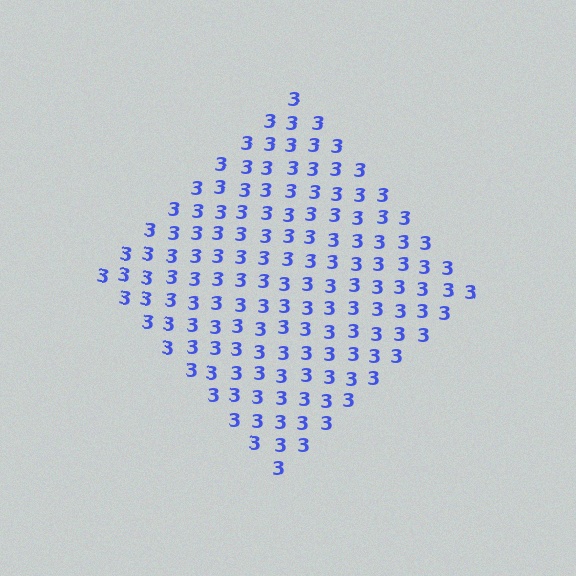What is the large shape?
The large shape is a diamond.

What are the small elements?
The small elements are digit 3's.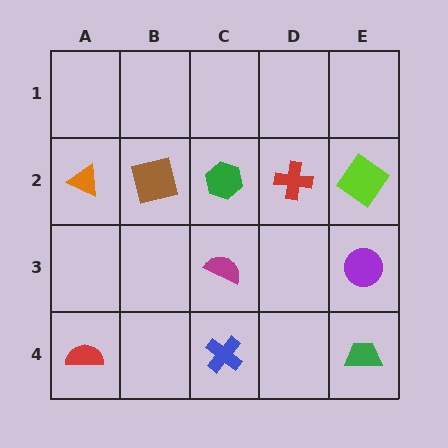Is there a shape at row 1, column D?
No, that cell is empty.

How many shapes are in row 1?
0 shapes.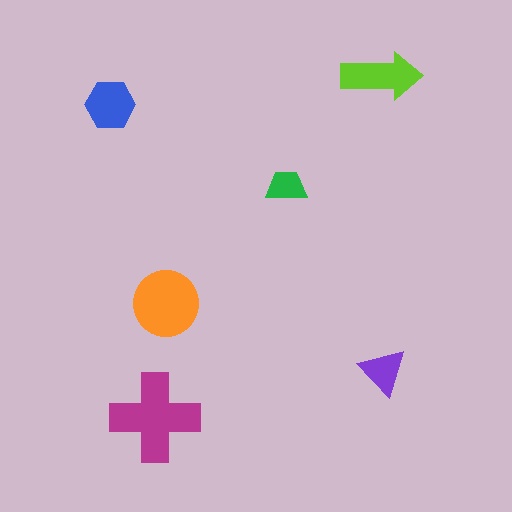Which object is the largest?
The magenta cross.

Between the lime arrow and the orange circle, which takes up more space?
The orange circle.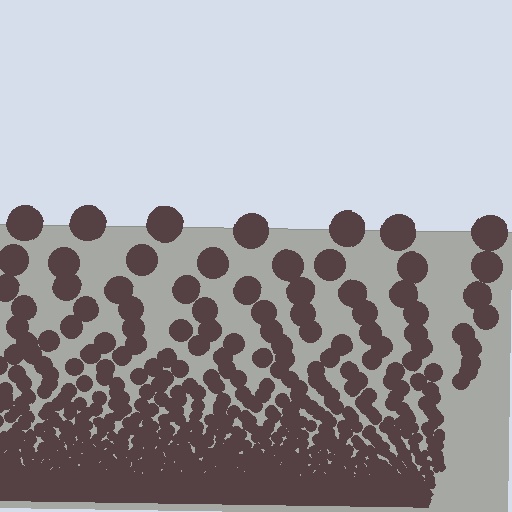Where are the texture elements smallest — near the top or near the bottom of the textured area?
Near the bottom.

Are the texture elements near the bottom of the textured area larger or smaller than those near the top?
Smaller. The gradient is inverted — elements near the bottom are smaller and denser.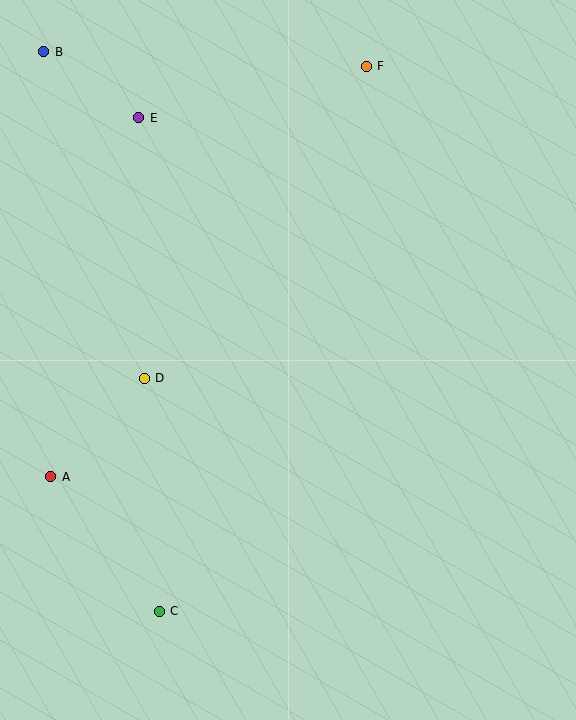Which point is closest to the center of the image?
Point D at (144, 378) is closest to the center.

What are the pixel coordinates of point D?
Point D is at (144, 378).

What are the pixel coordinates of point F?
Point F is at (366, 66).